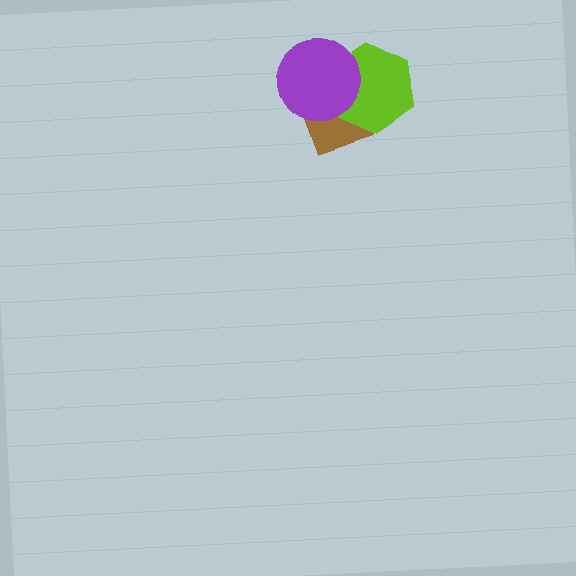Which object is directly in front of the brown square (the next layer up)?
The lime hexagon is directly in front of the brown square.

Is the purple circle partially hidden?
No, no other shape covers it.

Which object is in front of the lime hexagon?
The purple circle is in front of the lime hexagon.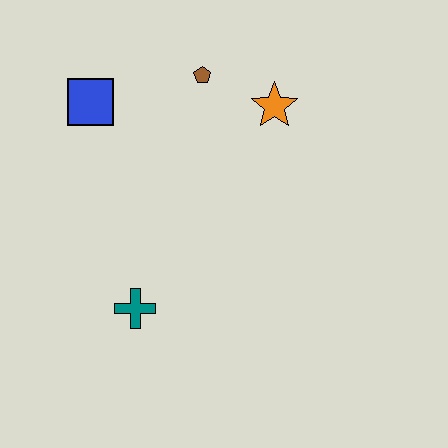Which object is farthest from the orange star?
The teal cross is farthest from the orange star.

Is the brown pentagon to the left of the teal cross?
No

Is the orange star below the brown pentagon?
Yes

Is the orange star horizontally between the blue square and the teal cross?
No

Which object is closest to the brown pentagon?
The orange star is closest to the brown pentagon.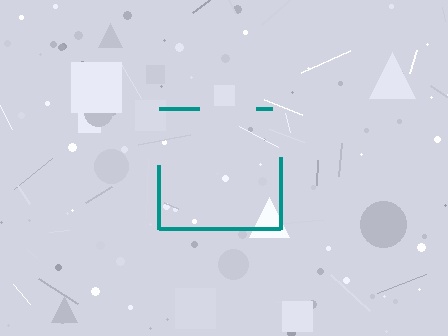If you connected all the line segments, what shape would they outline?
They would outline a square.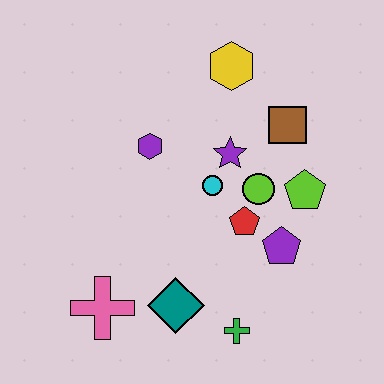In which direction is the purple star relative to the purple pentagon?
The purple star is above the purple pentagon.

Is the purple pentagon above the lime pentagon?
No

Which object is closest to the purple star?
The cyan circle is closest to the purple star.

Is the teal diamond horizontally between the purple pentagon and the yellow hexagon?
No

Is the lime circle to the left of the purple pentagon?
Yes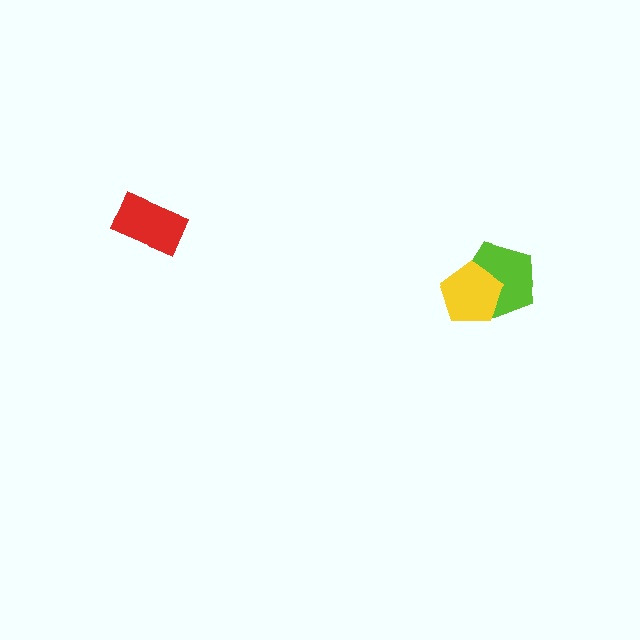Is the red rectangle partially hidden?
No, no other shape covers it.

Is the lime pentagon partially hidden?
Yes, it is partially covered by another shape.